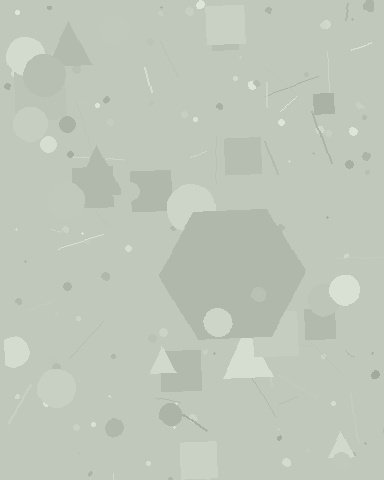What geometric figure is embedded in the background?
A hexagon is embedded in the background.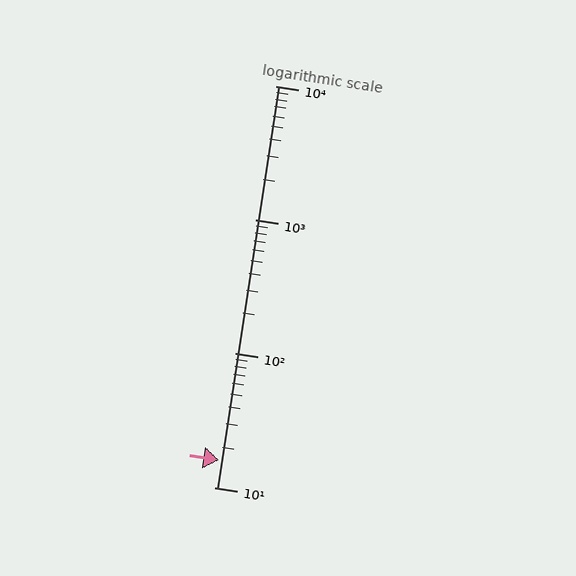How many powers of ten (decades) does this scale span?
The scale spans 3 decades, from 10 to 10000.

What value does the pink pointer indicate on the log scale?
The pointer indicates approximately 16.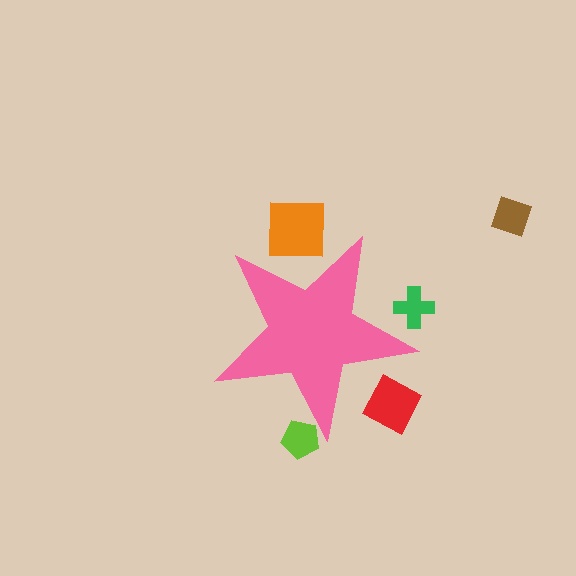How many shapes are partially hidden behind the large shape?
4 shapes are partially hidden.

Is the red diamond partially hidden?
Yes, the red diamond is partially hidden behind the pink star.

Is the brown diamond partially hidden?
No, the brown diamond is fully visible.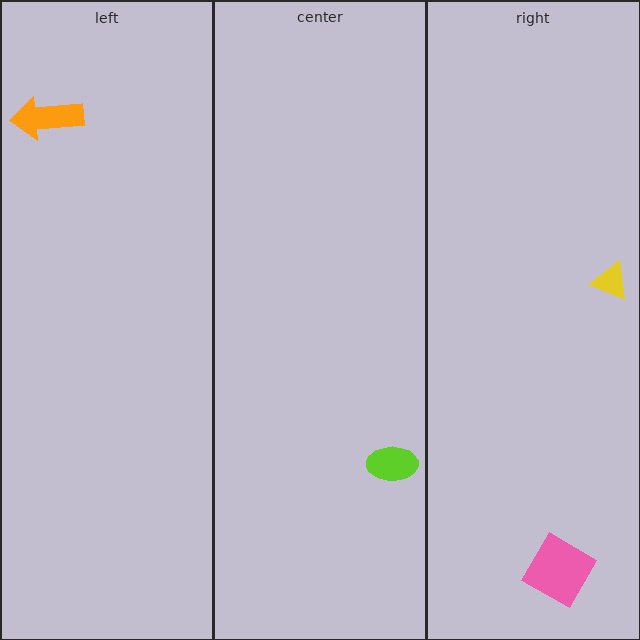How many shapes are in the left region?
1.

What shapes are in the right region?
The pink diamond, the yellow triangle.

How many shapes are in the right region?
2.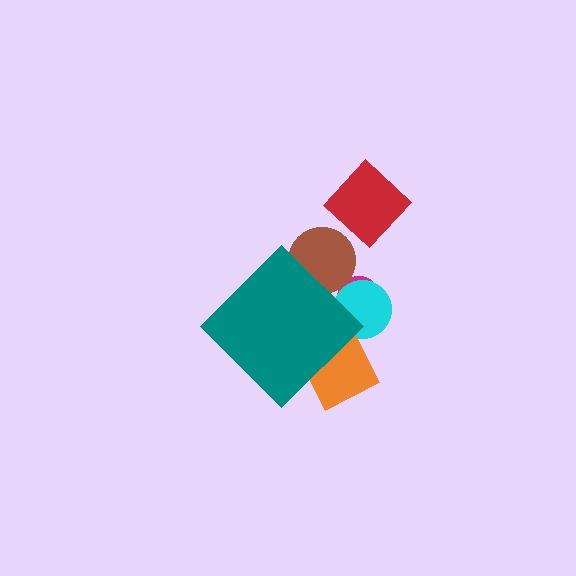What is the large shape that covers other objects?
A teal diamond.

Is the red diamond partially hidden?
No, the red diamond is fully visible.